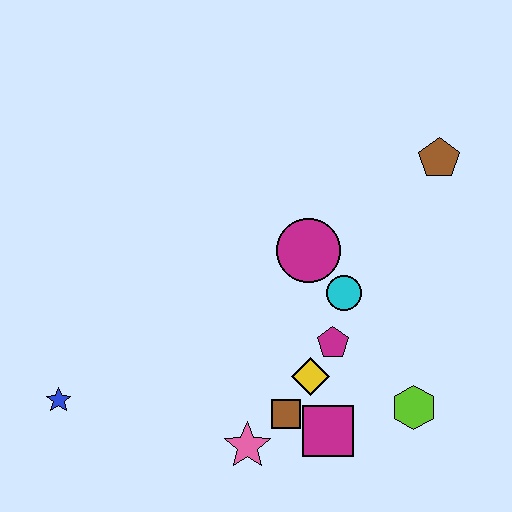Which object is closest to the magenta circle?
The cyan circle is closest to the magenta circle.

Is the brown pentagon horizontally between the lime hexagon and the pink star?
No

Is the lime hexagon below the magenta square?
No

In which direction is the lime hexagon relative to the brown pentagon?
The lime hexagon is below the brown pentagon.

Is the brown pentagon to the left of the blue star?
No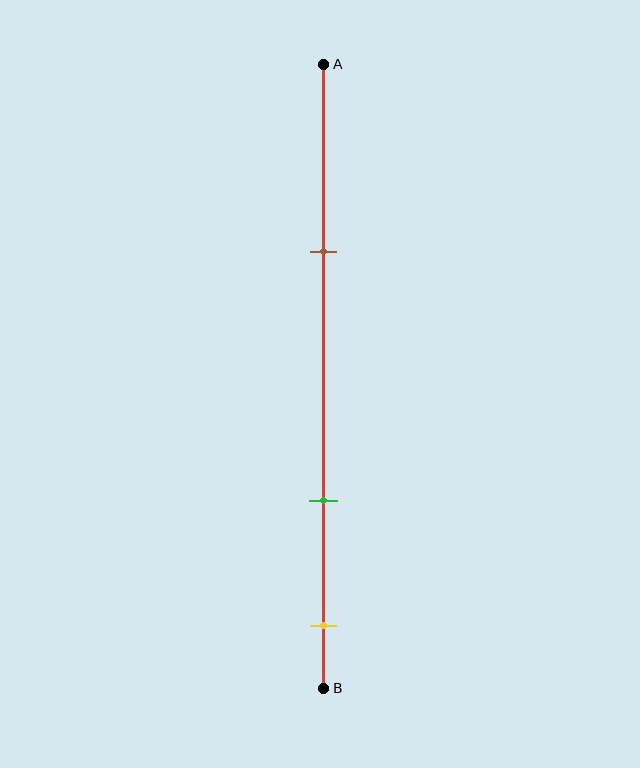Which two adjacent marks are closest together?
The green and yellow marks are the closest adjacent pair.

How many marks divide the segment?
There are 3 marks dividing the segment.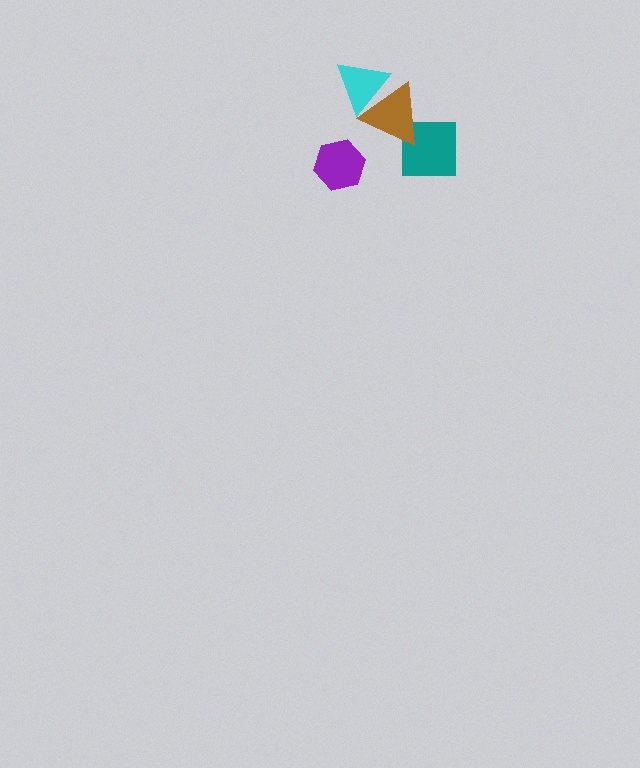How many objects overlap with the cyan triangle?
1 object overlaps with the cyan triangle.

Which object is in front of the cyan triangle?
The brown triangle is in front of the cyan triangle.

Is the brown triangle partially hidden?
No, no other shape covers it.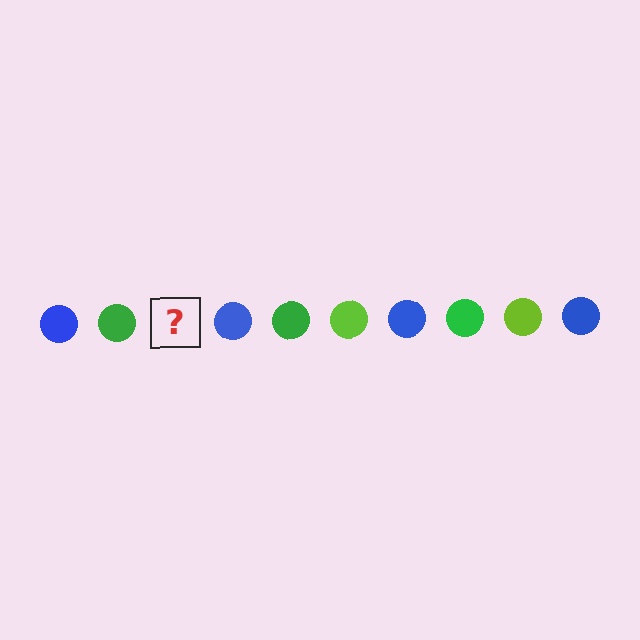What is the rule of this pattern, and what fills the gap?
The rule is that the pattern cycles through blue, green, lime circles. The gap should be filled with a lime circle.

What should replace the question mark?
The question mark should be replaced with a lime circle.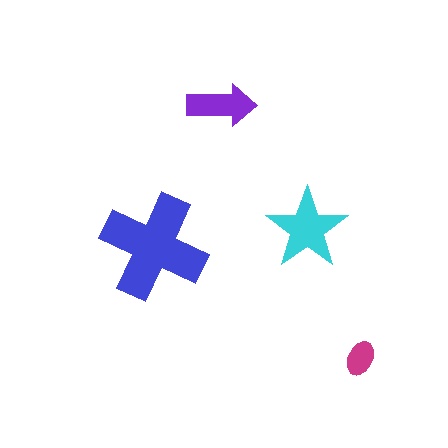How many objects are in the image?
There are 4 objects in the image.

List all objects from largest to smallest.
The blue cross, the cyan star, the purple arrow, the magenta ellipse.